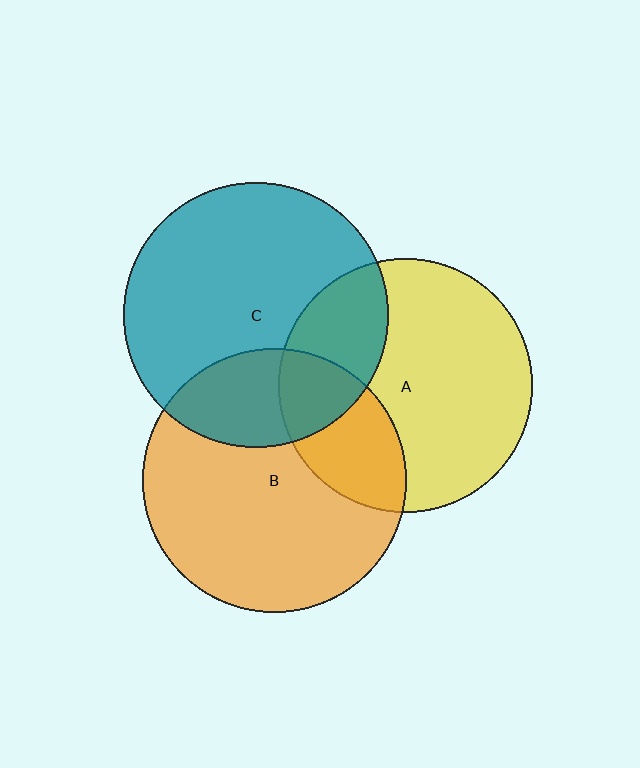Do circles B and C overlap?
Yes.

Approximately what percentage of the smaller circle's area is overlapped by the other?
Approximately 25%.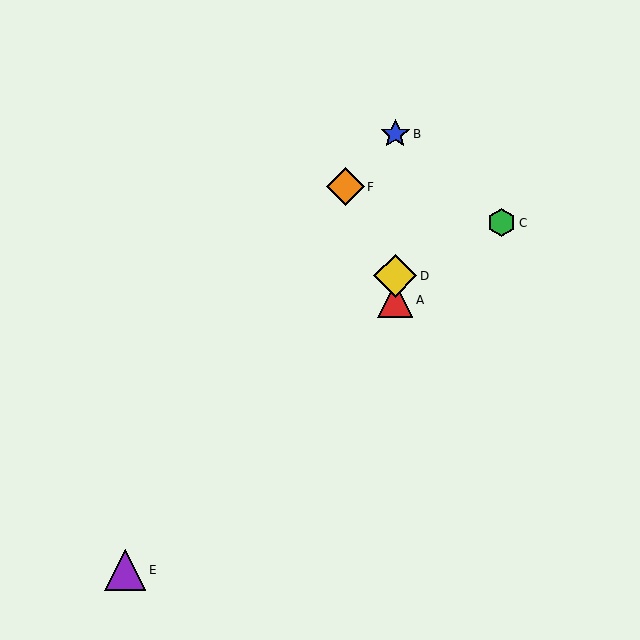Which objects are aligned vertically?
Objects A, B, D are aligned vertically.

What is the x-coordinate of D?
Object D is at x≈395.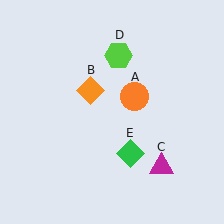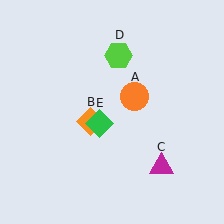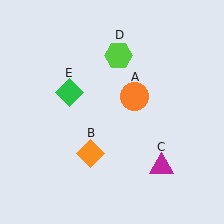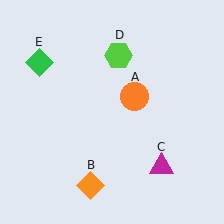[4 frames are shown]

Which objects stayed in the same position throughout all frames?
Orange circle (object A) and magenta triangle (object C) and lime hexagon (object D) remained stationary.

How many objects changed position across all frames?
2 objects changed position: orange diamond (object B), green diamond (object E).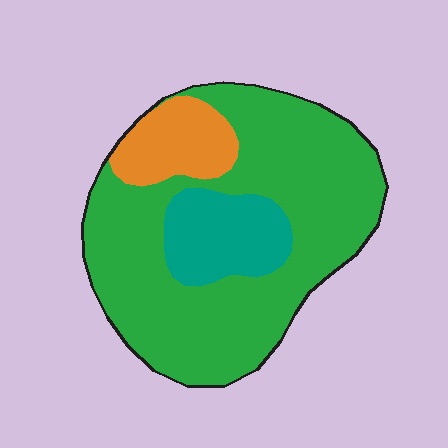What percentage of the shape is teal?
Teal takes up about one sixth (1/6) of the shape.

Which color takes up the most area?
Green, at roughly 70%.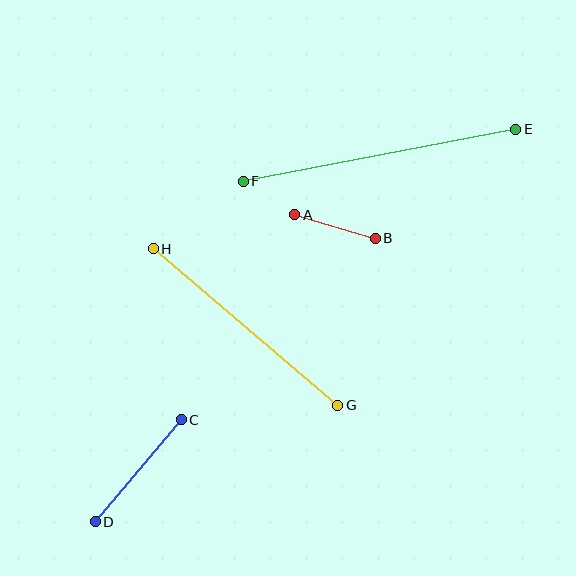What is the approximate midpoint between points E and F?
The midpoint is at approximately (379, 155) pixels.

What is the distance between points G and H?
The distance is approximately 242 pixels.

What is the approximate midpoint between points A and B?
The midpoint is at approximately (335, 226) pixels.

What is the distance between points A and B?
The distance is approximately 84 pixels.